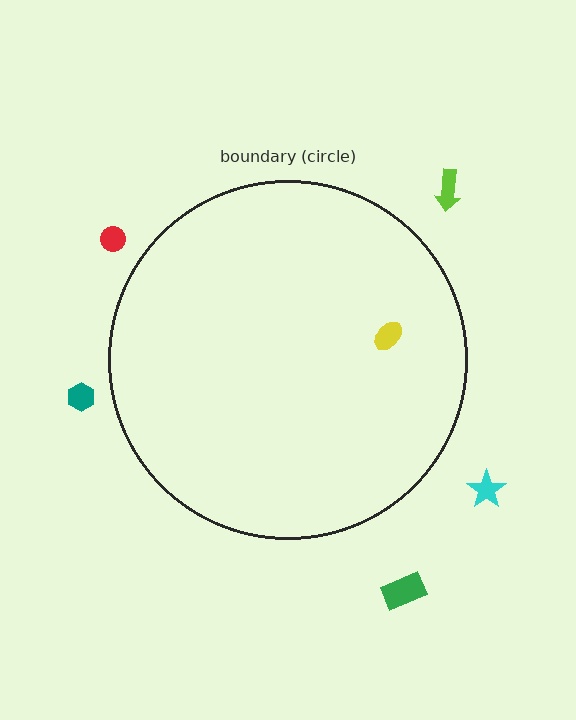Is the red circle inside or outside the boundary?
Outside.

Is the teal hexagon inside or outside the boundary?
Outside.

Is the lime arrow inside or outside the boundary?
Outside.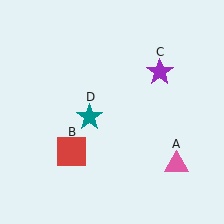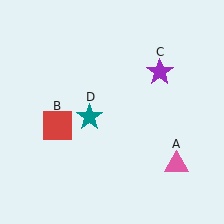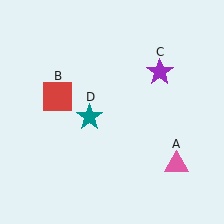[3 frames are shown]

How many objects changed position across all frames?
1 object changed position: red square (object B).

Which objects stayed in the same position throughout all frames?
Pink triangle (object A) and purple star (object C) and teal star (object D) remained stationary.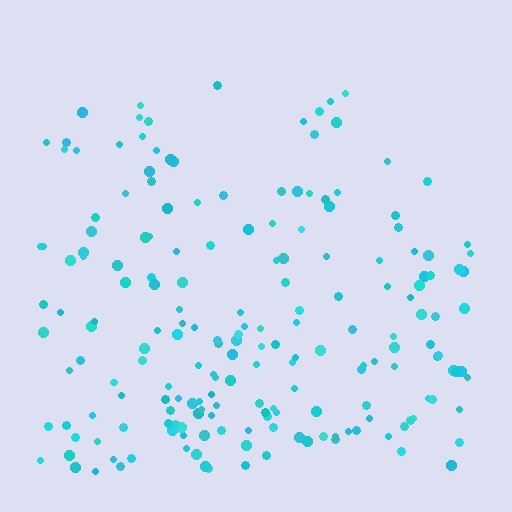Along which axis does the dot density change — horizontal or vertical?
Vertical.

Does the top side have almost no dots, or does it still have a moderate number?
Still a moderate number, just noticeably fewer than the bottom.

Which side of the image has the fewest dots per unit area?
The top.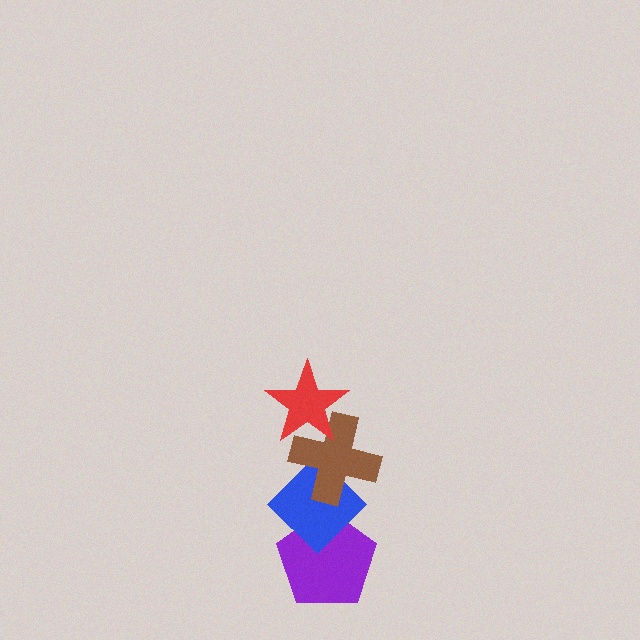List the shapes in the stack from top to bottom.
From top to bottom: the red star, the brown cross, the blue diamond, the purple pentagon.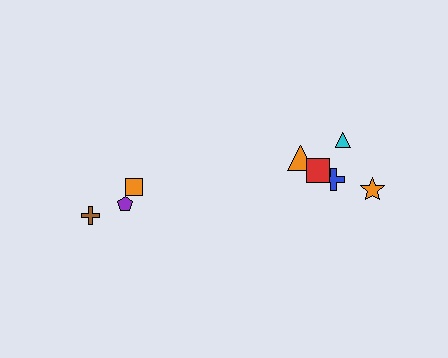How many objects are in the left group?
There are 3 objects.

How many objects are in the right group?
There are 5 objects.